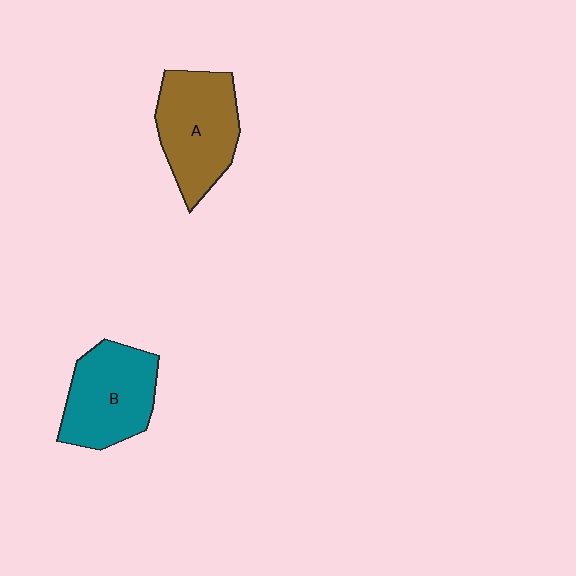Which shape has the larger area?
Shape A (brown).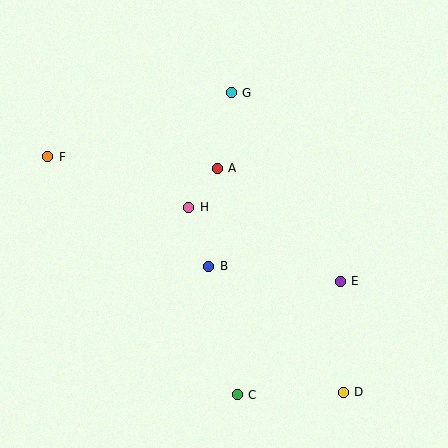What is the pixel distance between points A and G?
The distance between A and G is 77 pixels.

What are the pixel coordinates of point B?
Point B is at (209, 266).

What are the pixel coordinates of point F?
Point F is at (48, 157).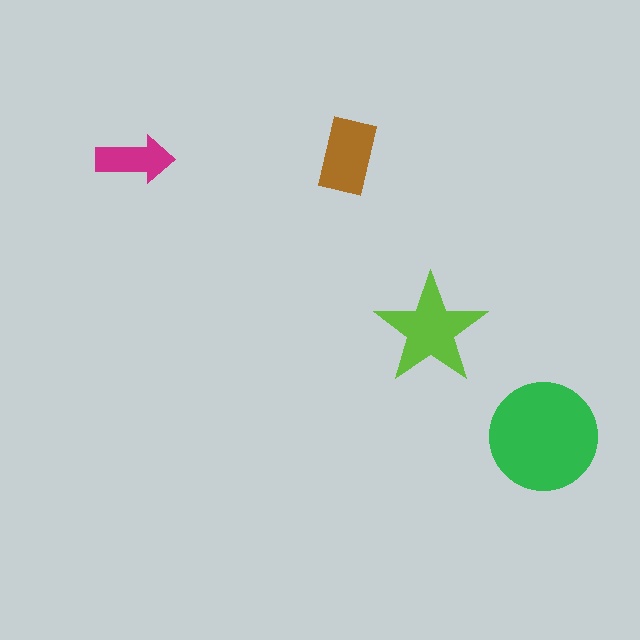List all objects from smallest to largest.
The magenta arrow, the brown rectangle, the lime star, the green circle.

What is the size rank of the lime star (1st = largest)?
2nd.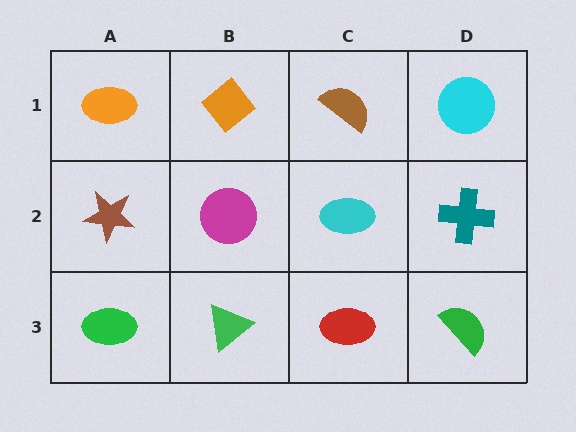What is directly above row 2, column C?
A brown semicircle.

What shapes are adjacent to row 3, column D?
A teal cross (row 2, column D), a red ellipse (row 3, column C).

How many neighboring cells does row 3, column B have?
3.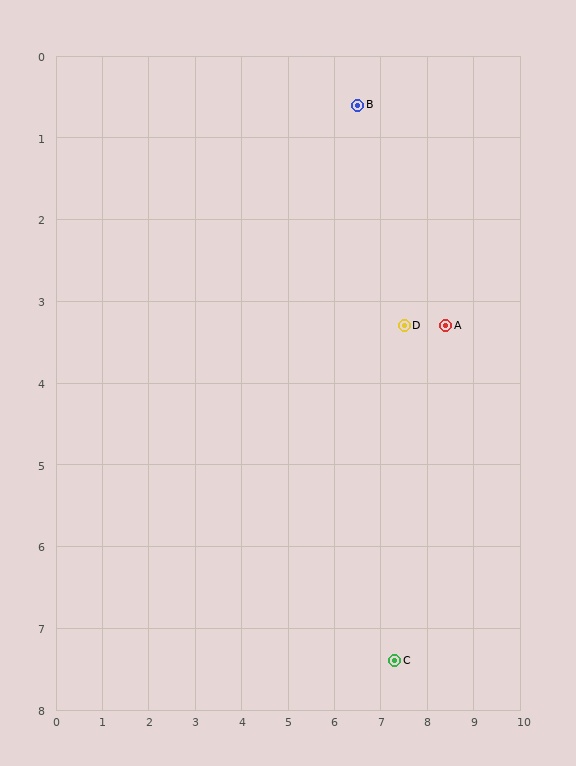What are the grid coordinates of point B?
Point B is at approximately (6.5, 0.6).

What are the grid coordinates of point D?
Point D is at approximately (7.5, 3.3).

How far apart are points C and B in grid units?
Points C and B are about 6.8 grid units apart.